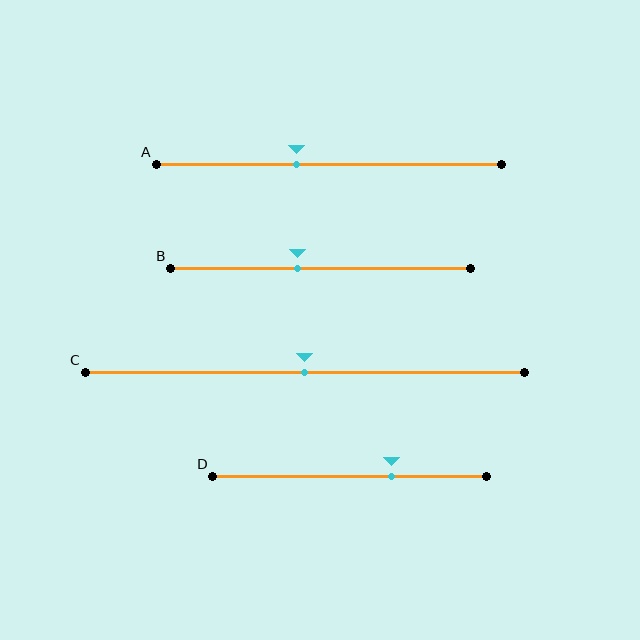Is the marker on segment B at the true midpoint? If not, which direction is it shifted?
No, the marker on segment B is shifted to the left by about 8% of the segment length.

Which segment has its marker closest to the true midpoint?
Segment C has its marker closest to the true midpoint.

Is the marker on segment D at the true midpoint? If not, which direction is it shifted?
No, the marker on segment D is shifted to the right by about 15% of the segment length.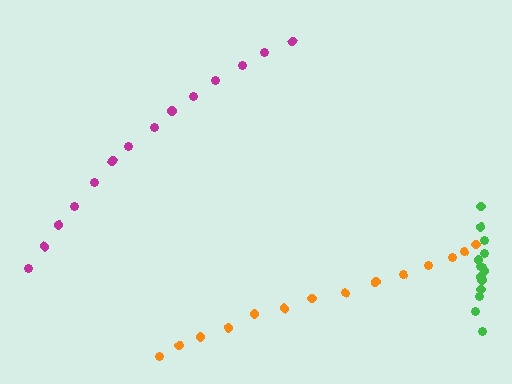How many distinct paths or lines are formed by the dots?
There are 3 distinct paths.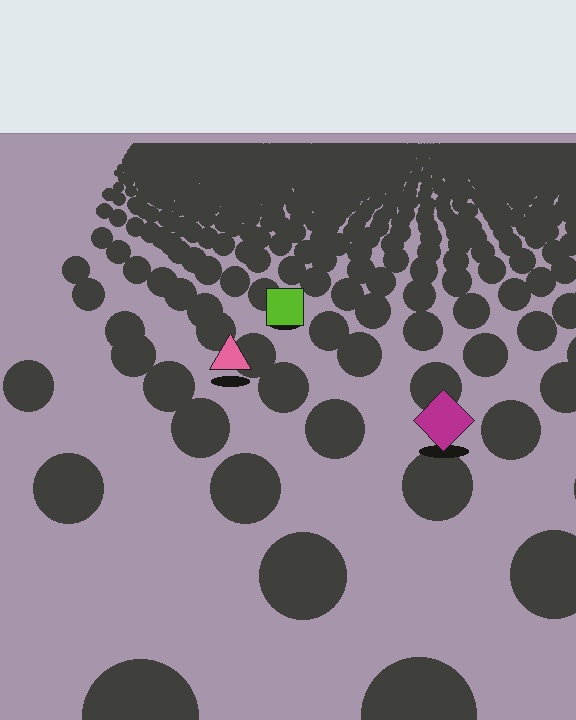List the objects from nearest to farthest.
From nearest to farthest: the magenta diamond, the pink triangle, the lime square.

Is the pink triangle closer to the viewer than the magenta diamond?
No. The magenta diamond is closer — you can tell from the texture gradient: the ground texture is coarser near it.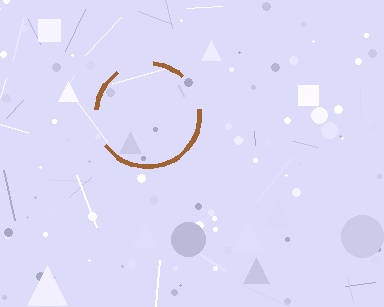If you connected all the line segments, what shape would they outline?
They would outline a circle.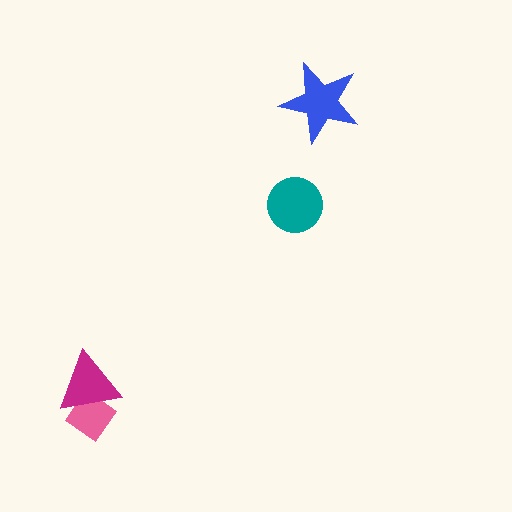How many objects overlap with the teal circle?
0 objects overlap with the teal circle.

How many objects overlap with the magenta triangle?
1 object overlaps with the magenta triangle.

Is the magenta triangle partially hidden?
No, no other shape covers it.